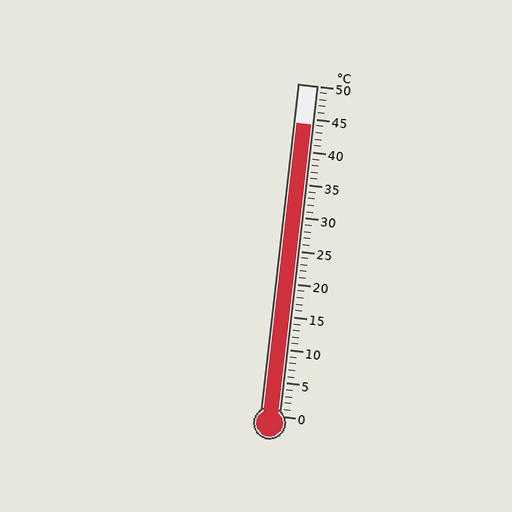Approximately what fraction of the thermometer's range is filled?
The thermometer is filled to approximately 90% of its range.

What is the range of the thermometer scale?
The thermometer scale ranges from 0°C to 50°C.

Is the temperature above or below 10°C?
The temperature is above 10°C.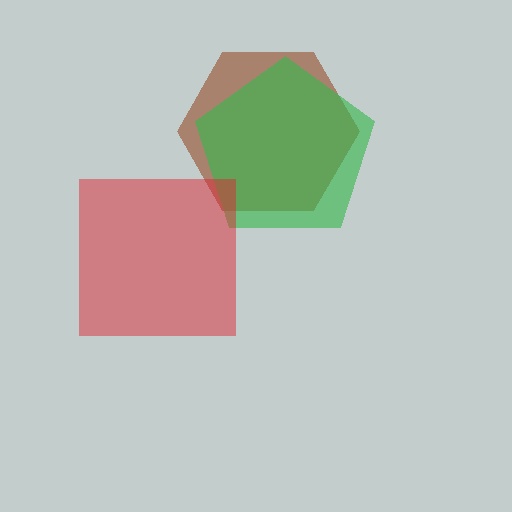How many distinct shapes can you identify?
There are 3 distinct shapes: a brown hexagon, a green pentagon, a red square.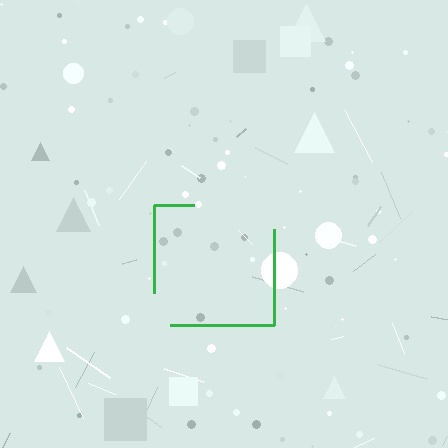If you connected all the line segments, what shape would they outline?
They would outline a square.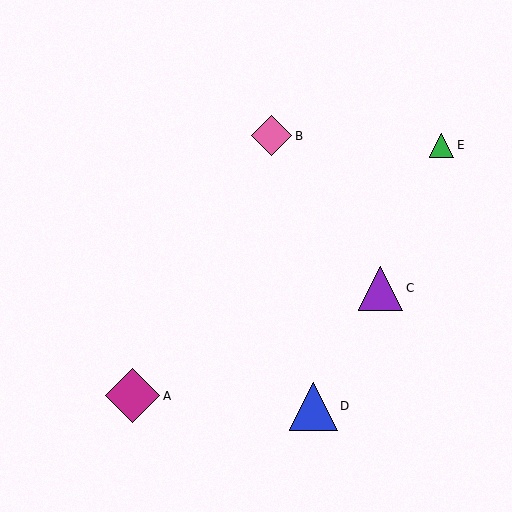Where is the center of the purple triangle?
The center of the purple triangle is at (381, 288).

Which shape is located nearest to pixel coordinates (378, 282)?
The purple triangle (labeled C) at (381, 288) is nearest to that location.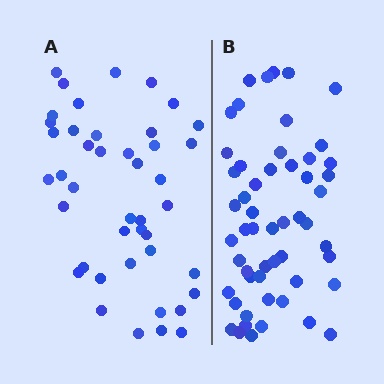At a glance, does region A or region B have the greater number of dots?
Region B (the right region) has more dots.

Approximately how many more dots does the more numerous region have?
Region B has roughly 12 or so more dots than region A.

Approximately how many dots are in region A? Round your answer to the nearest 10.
About 40 dots. (The exact count is 43, which rounds to 40.)